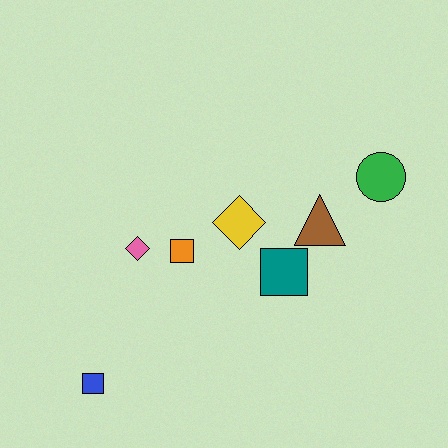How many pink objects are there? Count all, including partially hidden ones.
There is 1 pink object.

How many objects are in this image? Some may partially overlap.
There are 7 objects.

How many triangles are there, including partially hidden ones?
There is 1 triangle.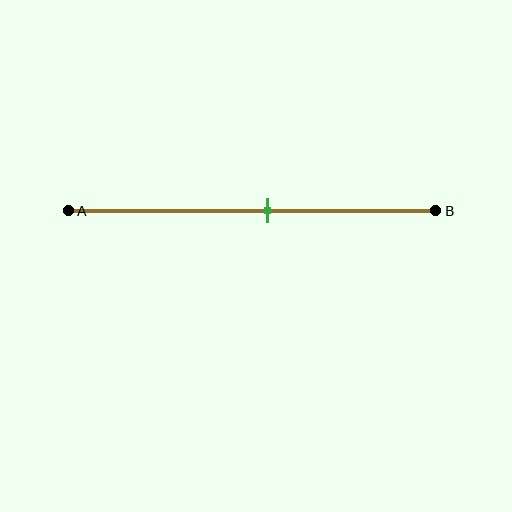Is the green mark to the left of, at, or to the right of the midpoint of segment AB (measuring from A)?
The green mark is to the right of the midpoint of segment AB.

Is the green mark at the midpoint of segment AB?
No, the mark is at about 55% from A, not at the 50% midpoint.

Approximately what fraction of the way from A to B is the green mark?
The green mark is approximately 55% of the way from A to B.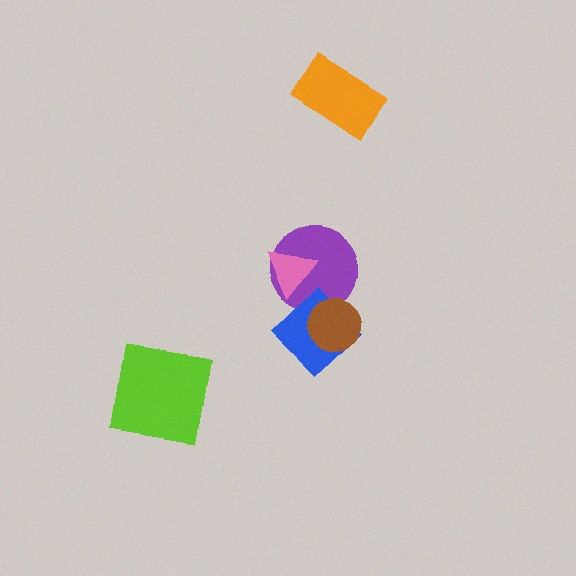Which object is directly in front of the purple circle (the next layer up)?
The blue diamond is directly in front of the purple circle.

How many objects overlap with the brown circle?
2 objects overlap with the brown circle.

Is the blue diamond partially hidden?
Yes, it is partially covered by another shape.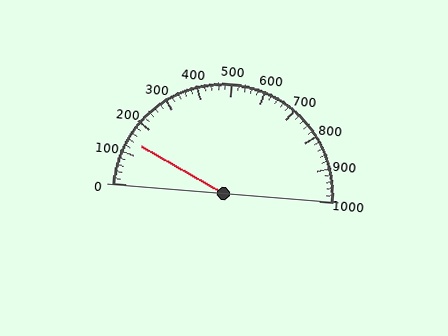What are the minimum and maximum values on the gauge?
The gauge ranges from 0 to 1000.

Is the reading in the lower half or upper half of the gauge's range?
The reading is in the lower half of the range (0 to 1000).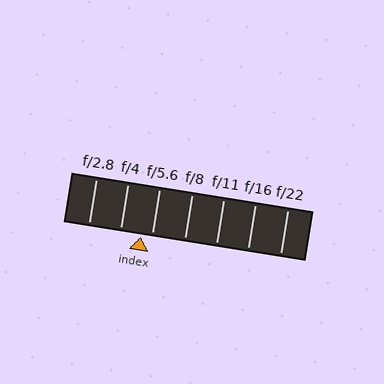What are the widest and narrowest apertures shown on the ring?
The widest aperture shown is f/2.8 and the narrowest is f/22.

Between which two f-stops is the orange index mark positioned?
The index mark is between f/4 and f/5.6.